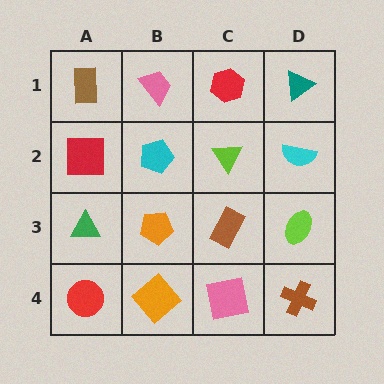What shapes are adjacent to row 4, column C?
A brown rectangle (row 3, column C), an orange diamond (row 4, column B), a brown cross (row 4, column D).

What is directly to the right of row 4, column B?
A pink square.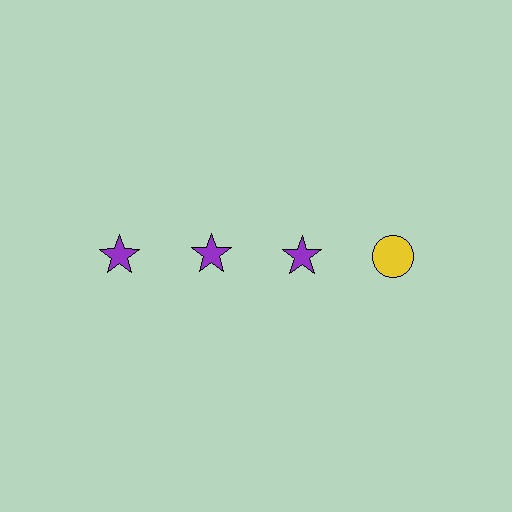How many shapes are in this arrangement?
There are 4 shapes arranged in a grid pattern.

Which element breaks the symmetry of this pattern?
The yellow circle in the top row, second from right column breaks the symmetry. All other shapes are purple stars.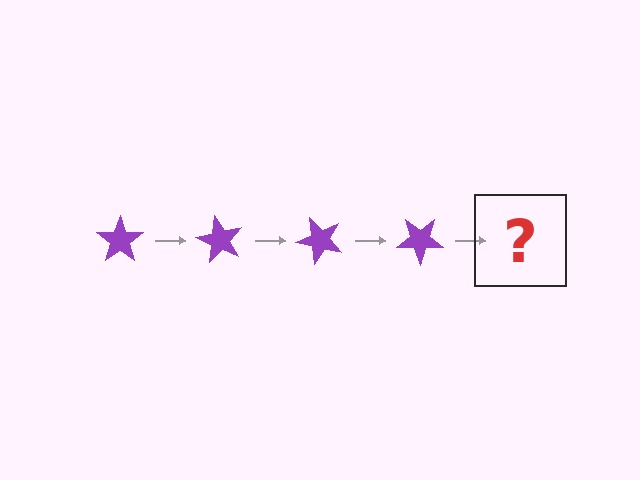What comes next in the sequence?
The next element should be a purple star rotated 240 degrees.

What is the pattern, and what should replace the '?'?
The pattern is that the star rotates 60 degrees each step. The '?' should be a purple star rotated 240 degrees.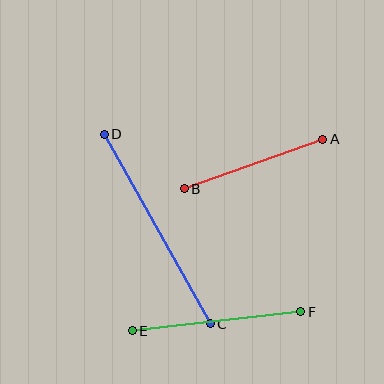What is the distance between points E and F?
The distance is approximately 170 pixels.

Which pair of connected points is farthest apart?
Points C and D are farthest apart.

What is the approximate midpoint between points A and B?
The midpoint is at approximately (254, 164) pixels.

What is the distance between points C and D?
The distance is approximately 217 pixels.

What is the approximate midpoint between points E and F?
The midpoint is at approximately (216, 321) pixels.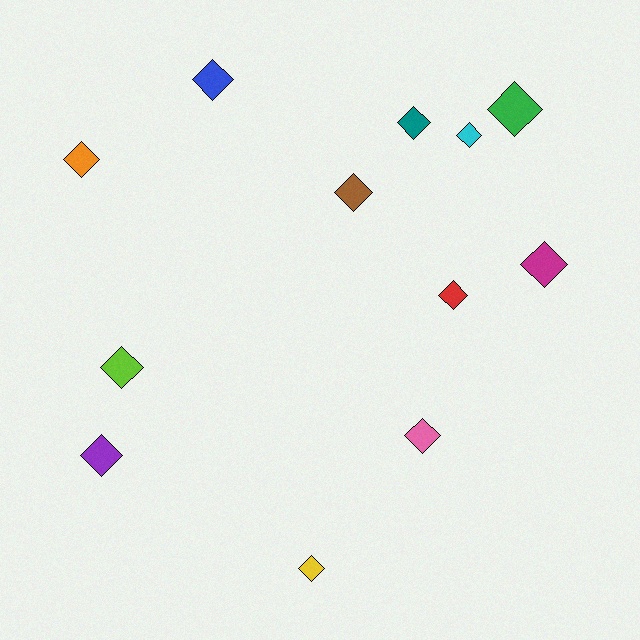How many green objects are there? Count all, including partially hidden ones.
There is 1 green object.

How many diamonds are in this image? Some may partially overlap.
There are 12 diamonds.